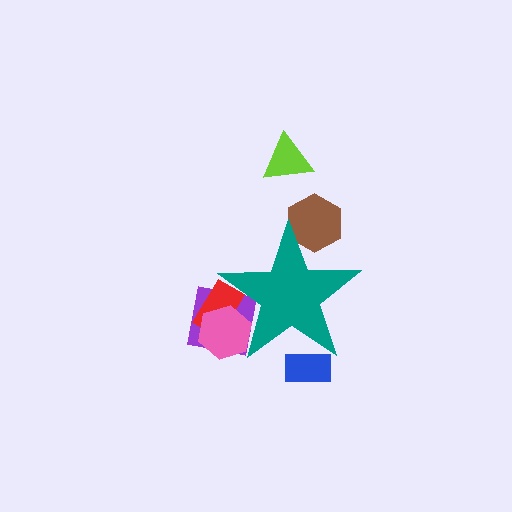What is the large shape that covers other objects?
A teal star.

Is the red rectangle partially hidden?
Yes, the red rectangle is partially hidden behind the teal star.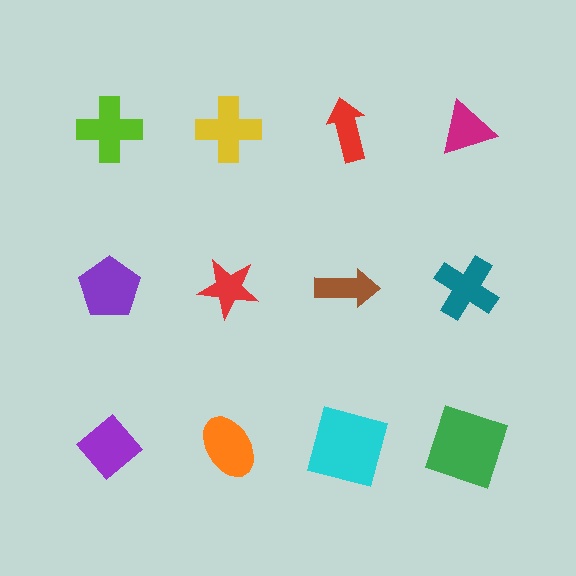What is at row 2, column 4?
A teal cross.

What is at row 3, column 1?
A purple diamond.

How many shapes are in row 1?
4 shapes.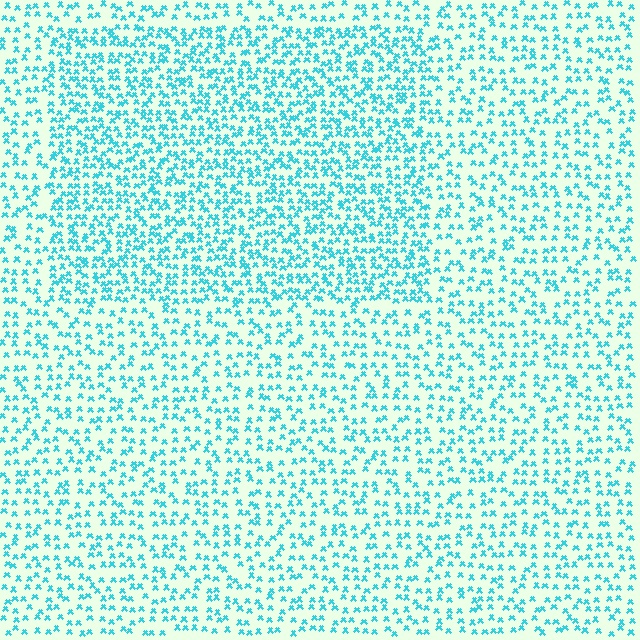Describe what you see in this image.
The image contains small cyan elements arranged at two different densities. A rectangle-shaped region is visible where the elements are more densely packed than the surrounding area.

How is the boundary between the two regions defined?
The boundary is defined by a change in element density (approximately 1.7x ratio). All elements are the same color, size, and shape.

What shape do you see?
I see a rectangle.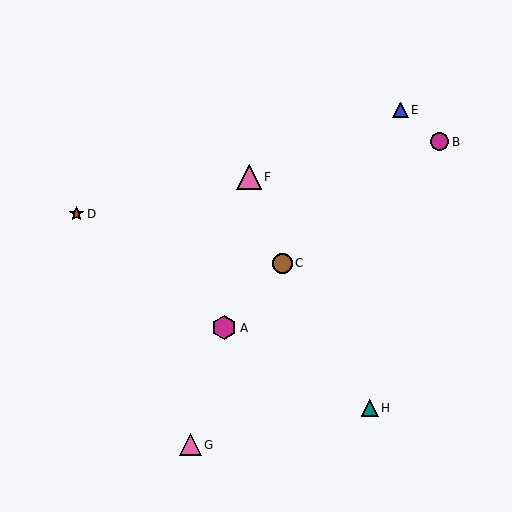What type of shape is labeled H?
Shape H is a teal triangle.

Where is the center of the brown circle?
The center of the brown circle is at (282, 263).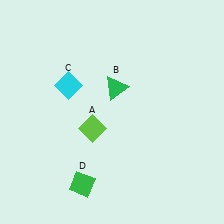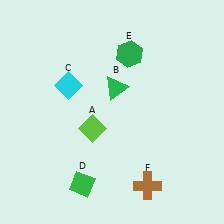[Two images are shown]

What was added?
A green hexagon (E), a brown cross (F) were added in Image 2.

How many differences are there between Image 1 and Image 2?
There are 2 differences between the two images.